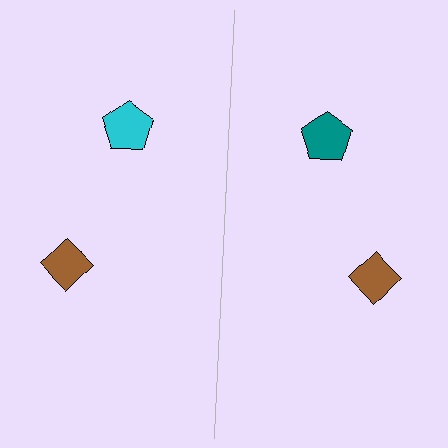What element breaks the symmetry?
The teal pentagon on the right side breaks the symmetry — its mirror counterpart is cyan.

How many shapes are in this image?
There are 4 shapes in this image.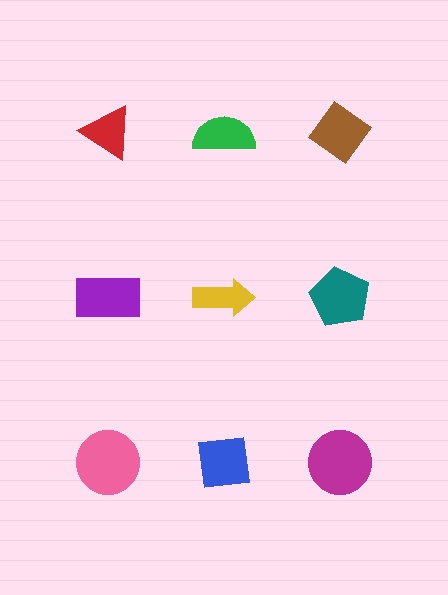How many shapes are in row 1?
3 shapes.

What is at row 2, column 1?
A purple rectangle.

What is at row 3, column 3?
A magenta circle.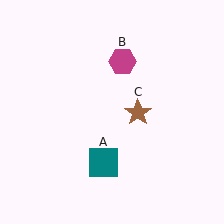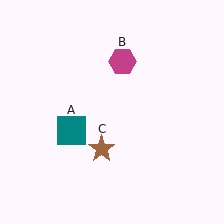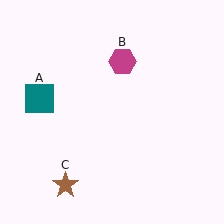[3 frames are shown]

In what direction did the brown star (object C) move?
The brown star (object C) moved down and to the left.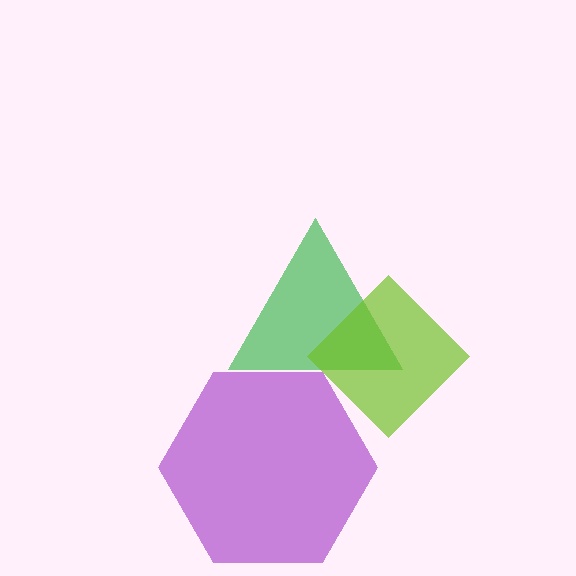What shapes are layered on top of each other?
The layered shapes are: a green triangle, a lime diamond, a purple hexagon.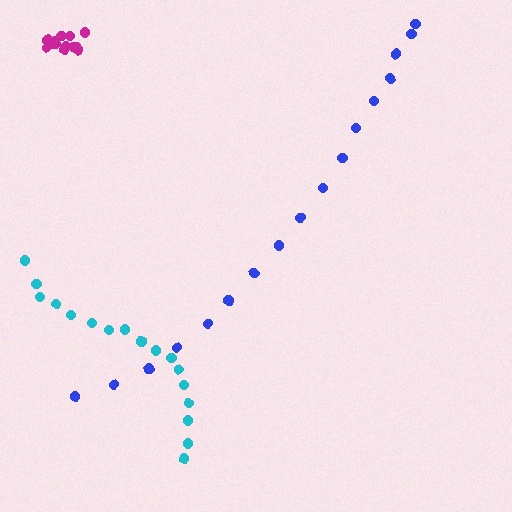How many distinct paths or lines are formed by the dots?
There are 3 distinct paths.